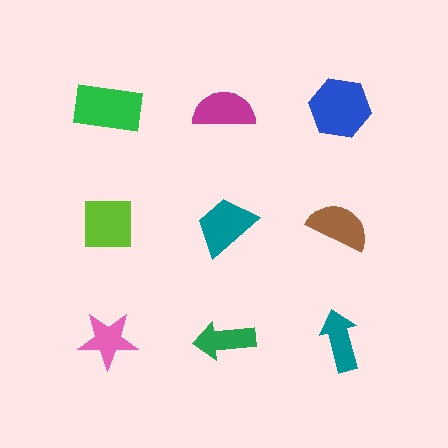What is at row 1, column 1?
A green rectangle.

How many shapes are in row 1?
3 shapes.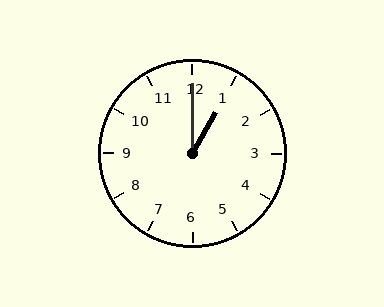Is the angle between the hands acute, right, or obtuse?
It is acute.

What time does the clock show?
1:00.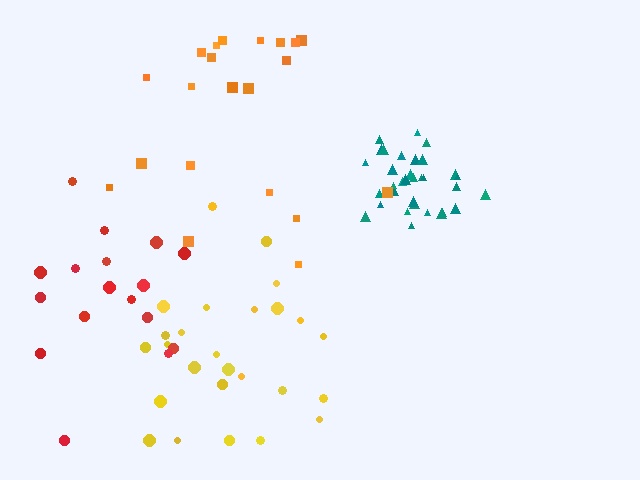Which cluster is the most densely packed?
Teal.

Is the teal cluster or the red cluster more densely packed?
Teal.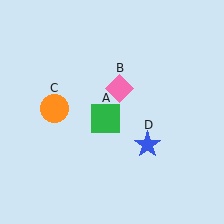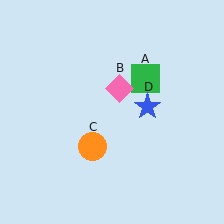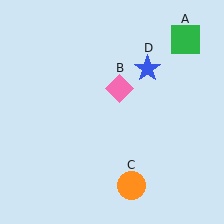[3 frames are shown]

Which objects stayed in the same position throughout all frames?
Pink diamond (object B) remained stationary.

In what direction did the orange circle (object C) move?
The orange circle (object C) moved down and to the right.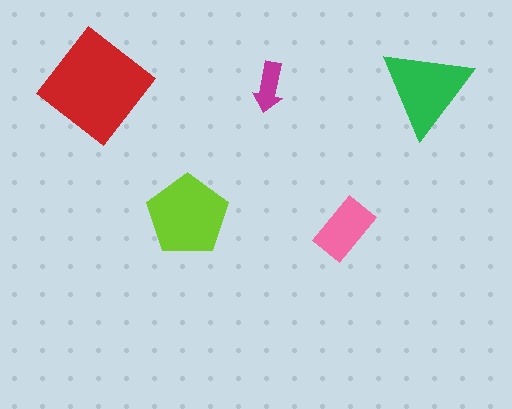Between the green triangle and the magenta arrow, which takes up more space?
The green triangle.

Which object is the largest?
The red diamond.